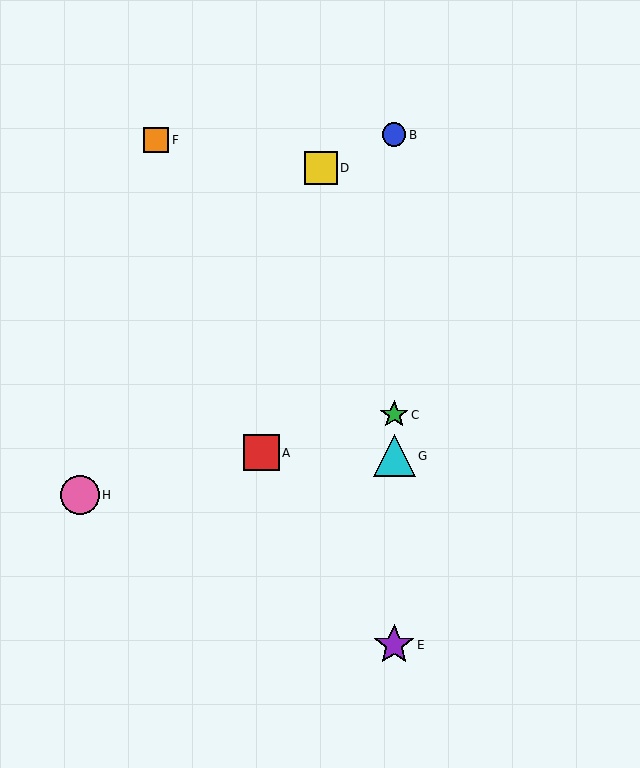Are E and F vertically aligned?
No, E is at x≈394 and F is at x≈156.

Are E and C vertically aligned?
Yes, both are at x≈394.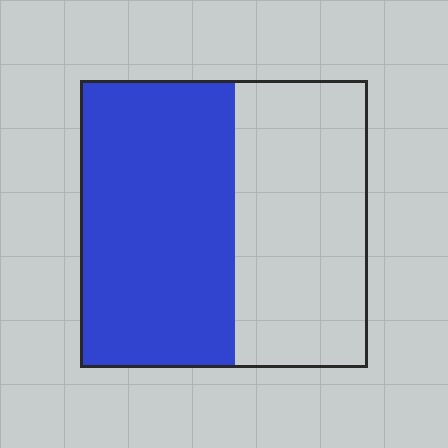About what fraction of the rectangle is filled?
About one half (1/2).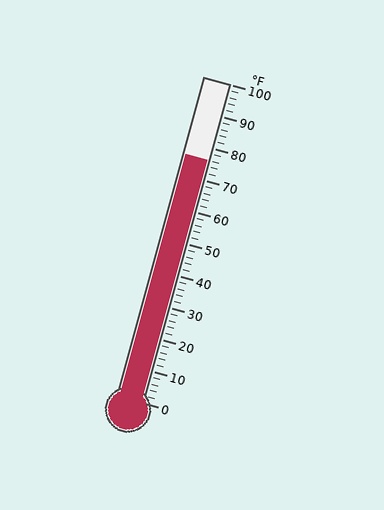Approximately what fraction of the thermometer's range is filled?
The thermometer is filled to approximately 75% of its range.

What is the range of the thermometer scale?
The thermometer scale ranges from 0°F to 100°F.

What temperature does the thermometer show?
The thermometer shows approximately 76°F.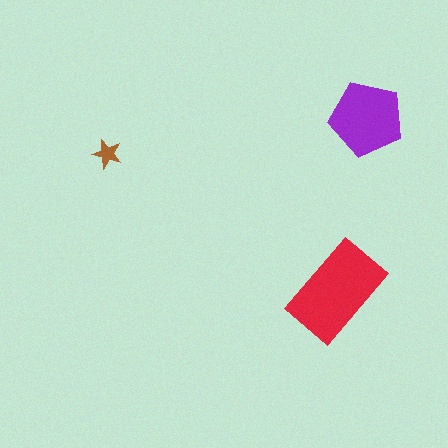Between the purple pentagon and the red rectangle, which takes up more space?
The red rectangle.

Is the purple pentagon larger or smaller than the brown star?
Larger.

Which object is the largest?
The red rectangle.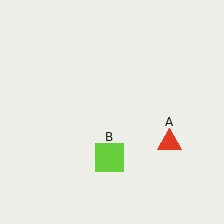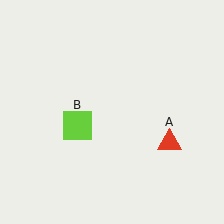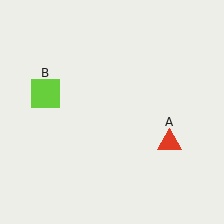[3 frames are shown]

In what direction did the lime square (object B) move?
The lime square (object B) moved up and to the left.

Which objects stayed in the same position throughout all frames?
Red triangle (object A) remained stationary.